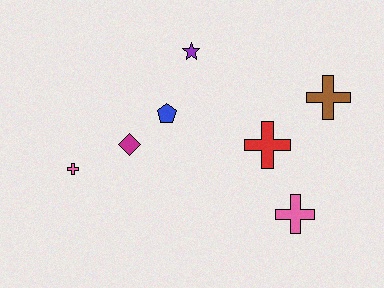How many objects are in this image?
There are 7 objects.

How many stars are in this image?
There is 1 star.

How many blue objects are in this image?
There is 1 blue object.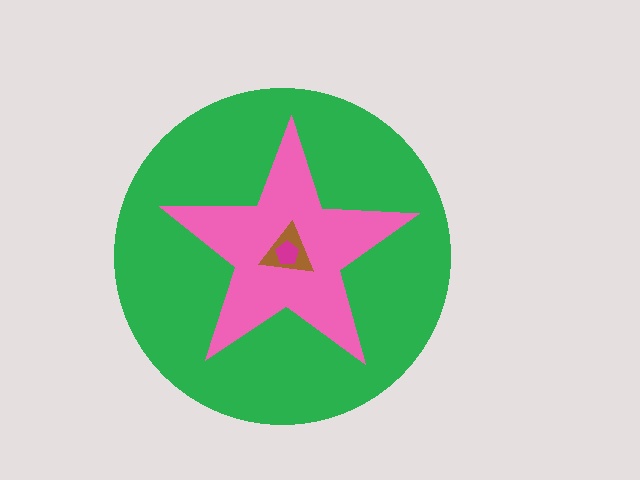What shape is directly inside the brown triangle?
The magenta pentagon.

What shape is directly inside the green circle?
The pink star.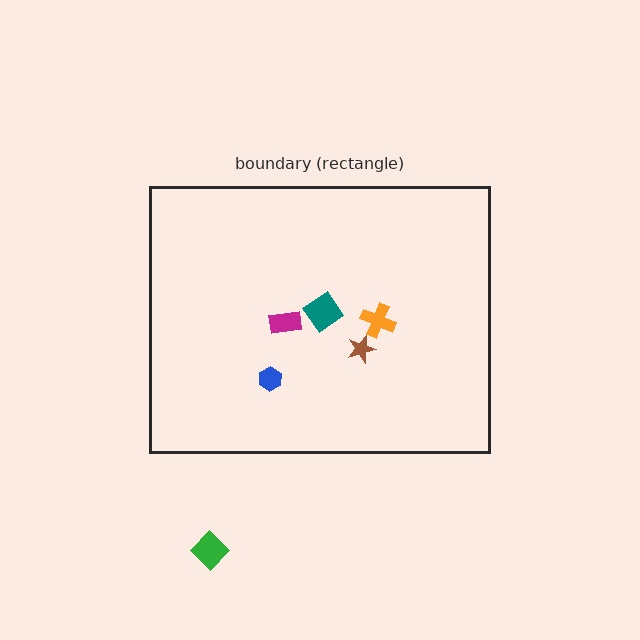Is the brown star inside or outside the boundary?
Inside.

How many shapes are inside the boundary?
5 inside, 1 outside.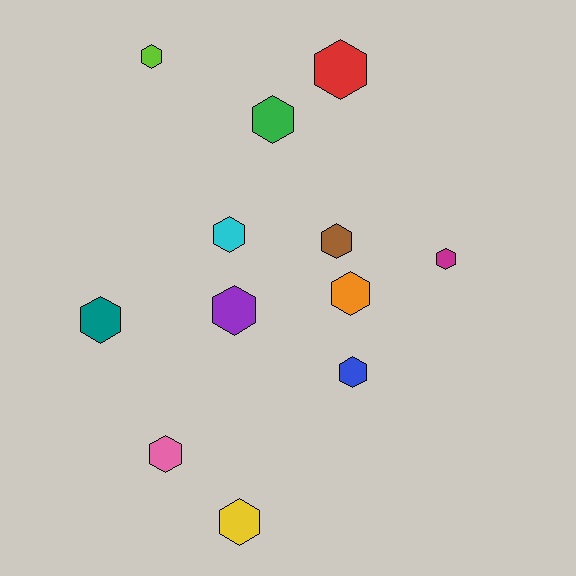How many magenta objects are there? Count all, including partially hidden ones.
There is 1 magenta object.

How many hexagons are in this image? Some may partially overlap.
There are 12 hexagons.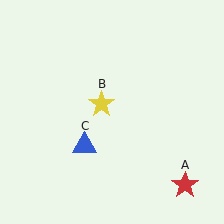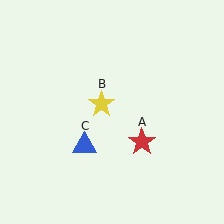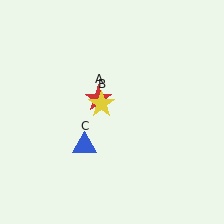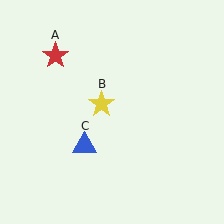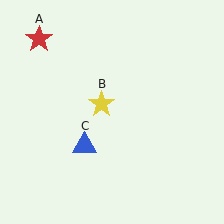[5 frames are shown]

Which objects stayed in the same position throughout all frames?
Yellow star (object B) and blue triangle (object C) remained stationary.